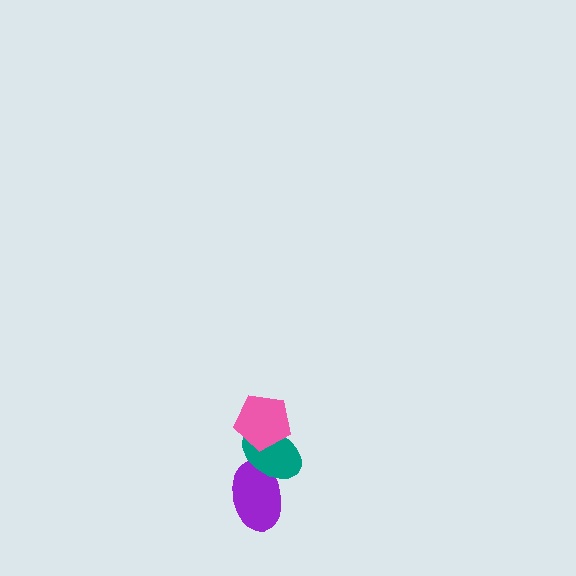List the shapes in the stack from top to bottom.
From top to bottom: the pink pentagon, the teal ellipse, the purple ellipse.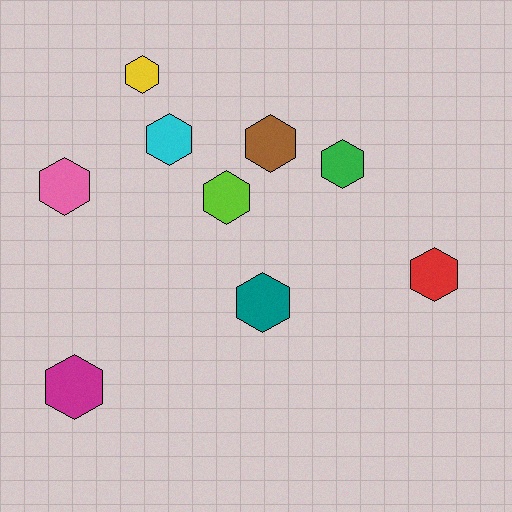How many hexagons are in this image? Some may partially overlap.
There are 9 hexagons.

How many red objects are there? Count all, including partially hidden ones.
There is 1 red object.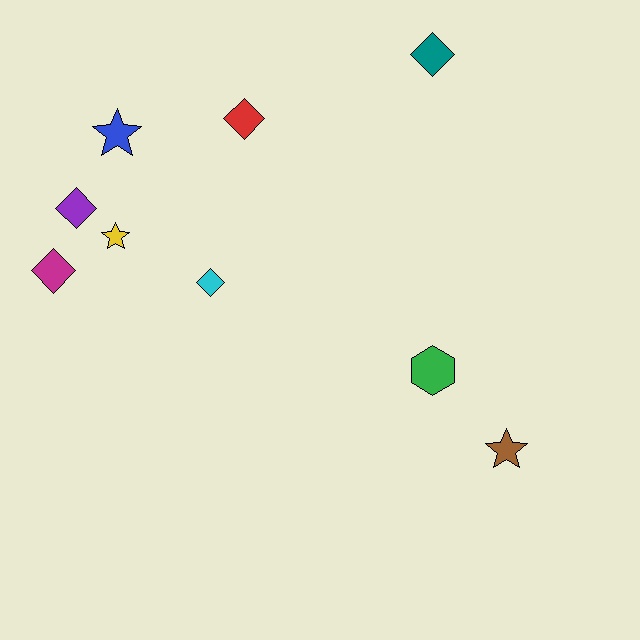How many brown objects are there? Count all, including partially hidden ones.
There is 1 brown object.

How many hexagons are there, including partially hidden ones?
There is 1 hexagon.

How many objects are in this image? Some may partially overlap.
There are 9 objects.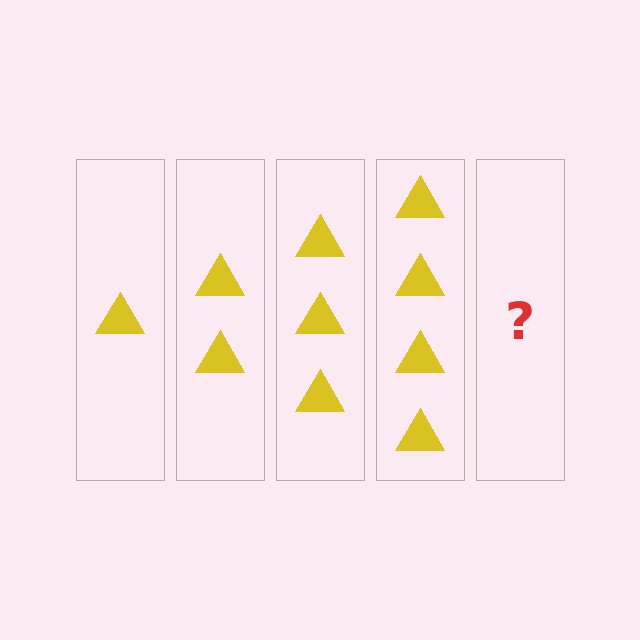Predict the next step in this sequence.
The next step is 5 triangles.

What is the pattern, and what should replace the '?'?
The pattern is that each step adds one more triangle. The '?' should be 5 triangles.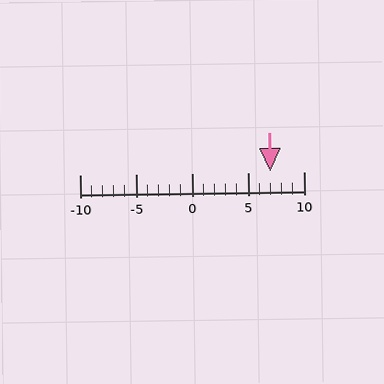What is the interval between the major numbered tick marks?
The major tick marks are spaced 5 units apart.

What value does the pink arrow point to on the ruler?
The pink arrow points to approximately 7.